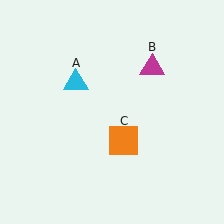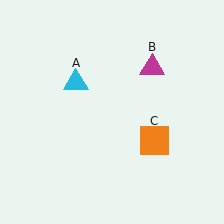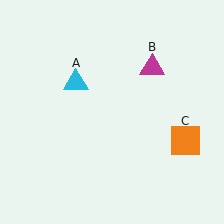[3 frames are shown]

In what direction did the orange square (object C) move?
The orange square (object C) moved right.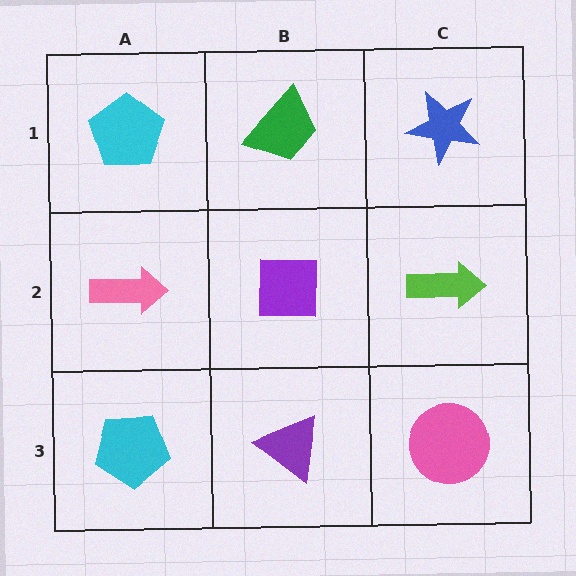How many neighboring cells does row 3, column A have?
2.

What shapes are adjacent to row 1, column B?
A purple square (row 2, column B), a cyan pentagon (row 1, column A), a blue star (row 1, column C).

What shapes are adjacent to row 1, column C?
A lime arrow (row 2, column C), a green trapezoid (row 1, column B).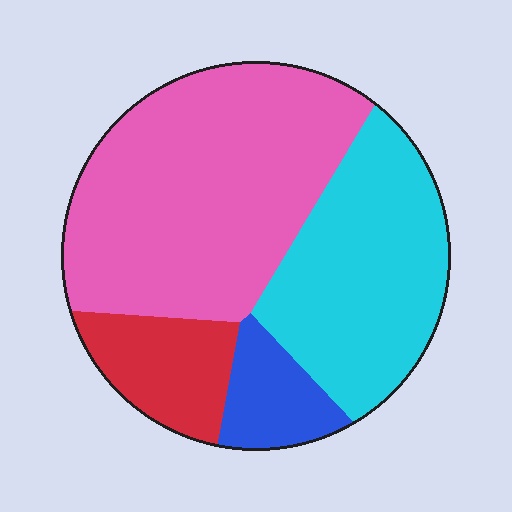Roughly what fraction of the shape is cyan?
Cyan covers about 30% of the shape.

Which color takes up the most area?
Pink, at roughly 50%.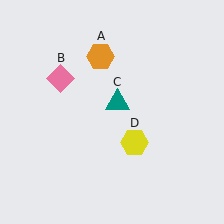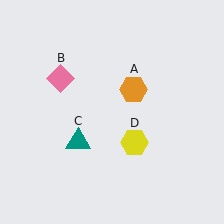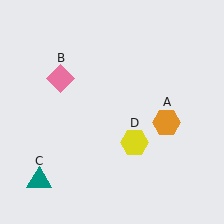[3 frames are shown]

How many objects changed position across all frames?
2 objects changed position: orange hexagon (object A), teal triangle (object C).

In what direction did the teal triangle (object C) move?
The teal triangle (object C) moved down and to the left.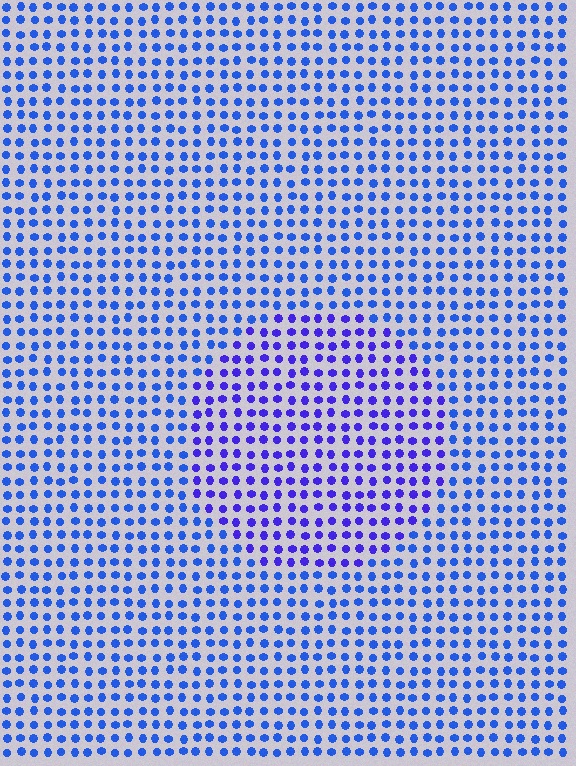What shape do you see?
I see a circle.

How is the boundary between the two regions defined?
The boundary is defined purely by a slight shift in hue (about 27 degrees). Spacing, size, and orientation are identical on both sides.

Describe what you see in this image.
The image is filled with small blue elements in a uniform arrangement. A circle-shaped region is visible where the elements are tinted to a slightly different hue, forming a subtle color boundary.